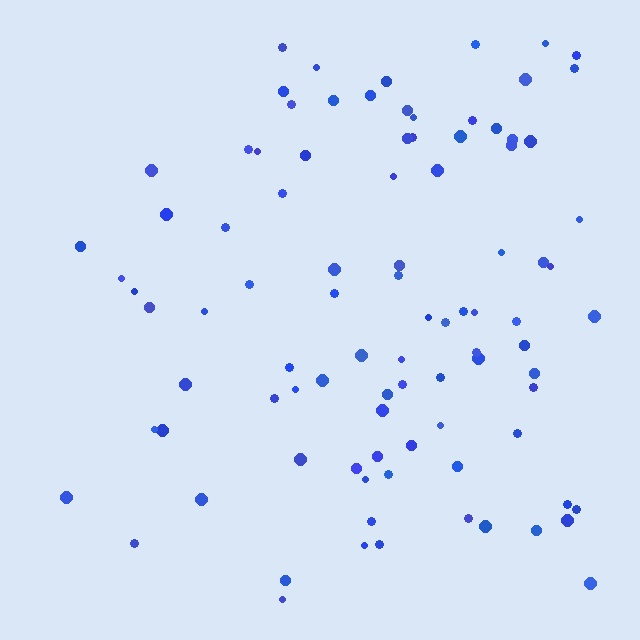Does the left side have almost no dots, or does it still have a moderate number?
Still a moderate number, just noticeably fewer than the right.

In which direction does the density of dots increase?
From left to right, with the right side densest.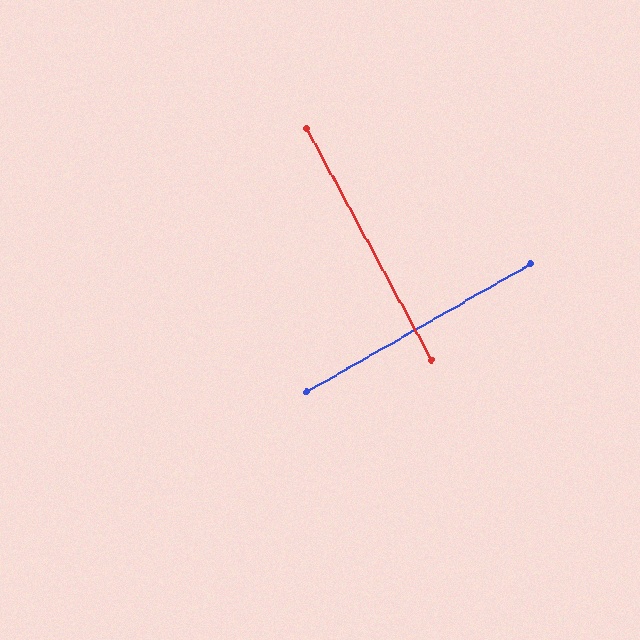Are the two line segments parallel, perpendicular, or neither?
Perpendicular — they meet at approximately 89°.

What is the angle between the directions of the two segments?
Approximately 89 degrees.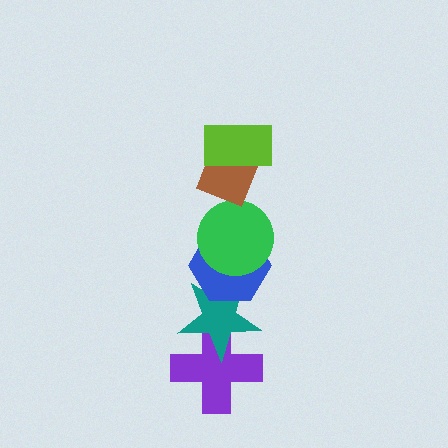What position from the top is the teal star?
The teal star is 5th from the top.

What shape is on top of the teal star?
The blue hexagon is on top of the teal star.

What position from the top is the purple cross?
The purple cross is 6th from the top.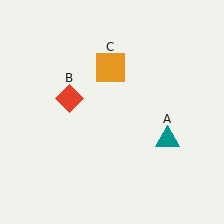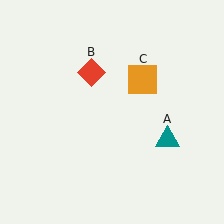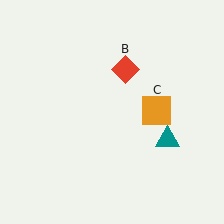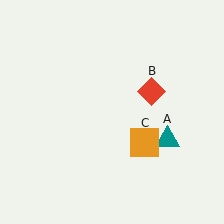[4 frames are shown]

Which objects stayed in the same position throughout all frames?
Teal triangle (object A) remained stationary.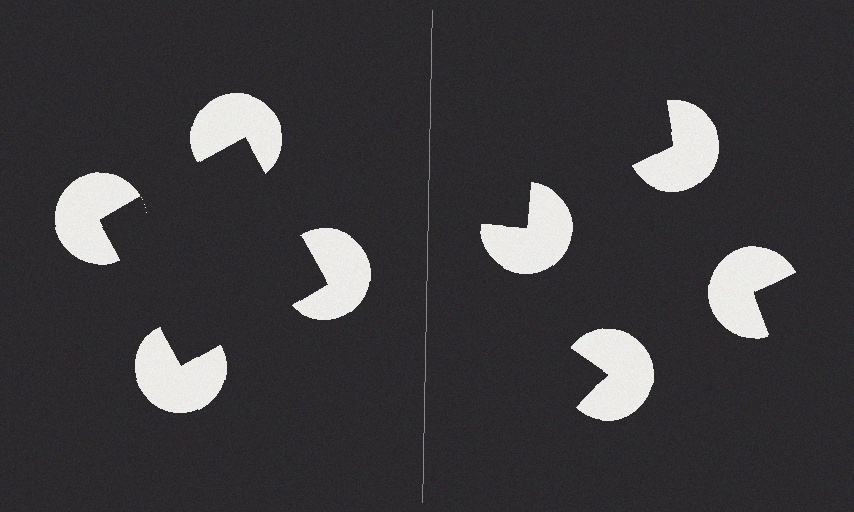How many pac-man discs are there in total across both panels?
8 — 4 on each side.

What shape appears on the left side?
An illusory square.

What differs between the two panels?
The pac-man discs are positioned identically on both sides; only the wedge orientations differ. On the left they align to a square; on the right they are misaligned.